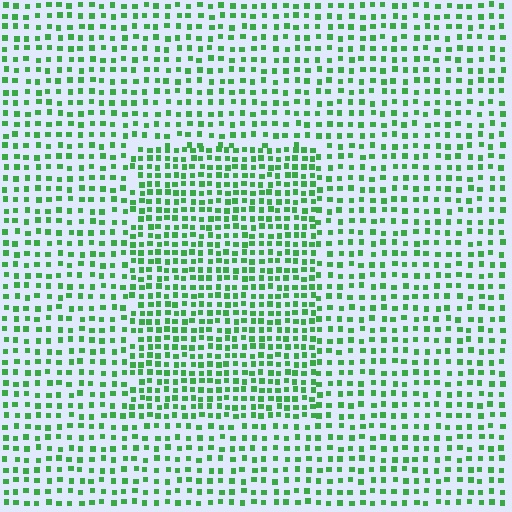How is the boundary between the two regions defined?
The boundary is defined by a change in element density (approximately 1.6x ratio). All elements are the same color, size, and shape.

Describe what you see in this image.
The image contains small green elements arranged at two different densities. A rectangle-shaped region is visible where the elements are more densely packed than the surrounding area.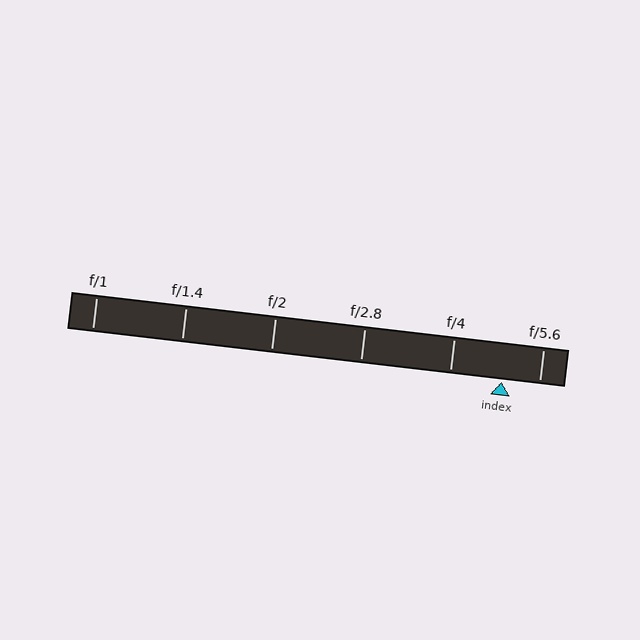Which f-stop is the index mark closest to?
The index mark is closest to f/5.6.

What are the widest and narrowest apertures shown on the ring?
The widest aperture shown is f/1 and the narrowest is f/5.6.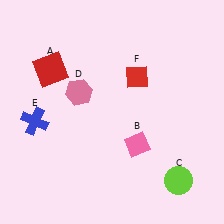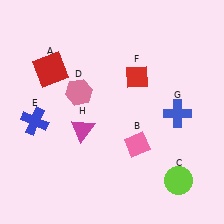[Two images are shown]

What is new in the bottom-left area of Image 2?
A magenta triangle (H) was added in the bottom-left area of Image 2.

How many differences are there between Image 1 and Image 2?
There are 2 differences between the two images.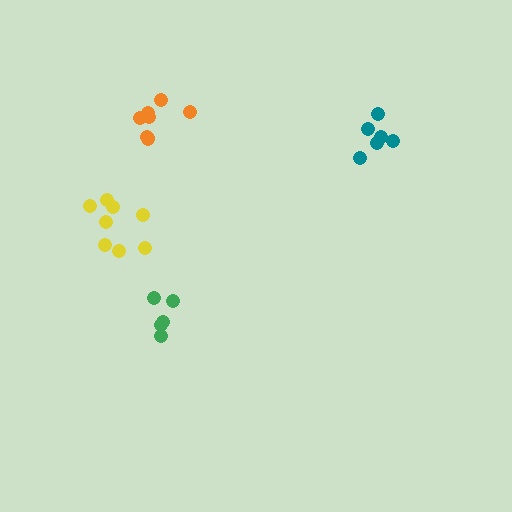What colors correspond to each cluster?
The clusters are colored: orange, yellow, green, teal.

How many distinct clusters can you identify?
There are 4 distinct clusters.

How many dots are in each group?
Group 1: 7 dots, Group 2: 9 dots, Group 3: 5 dots, Group 4: 6 dots (27 total).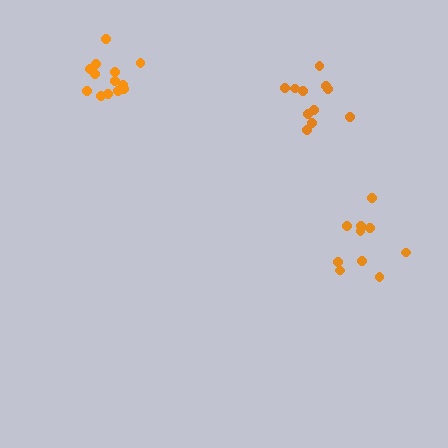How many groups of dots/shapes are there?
There are 3 groups.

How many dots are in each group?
Group 1: 11 dots, Group 2: 13 dots, Group 3: 10 dots (34 total).